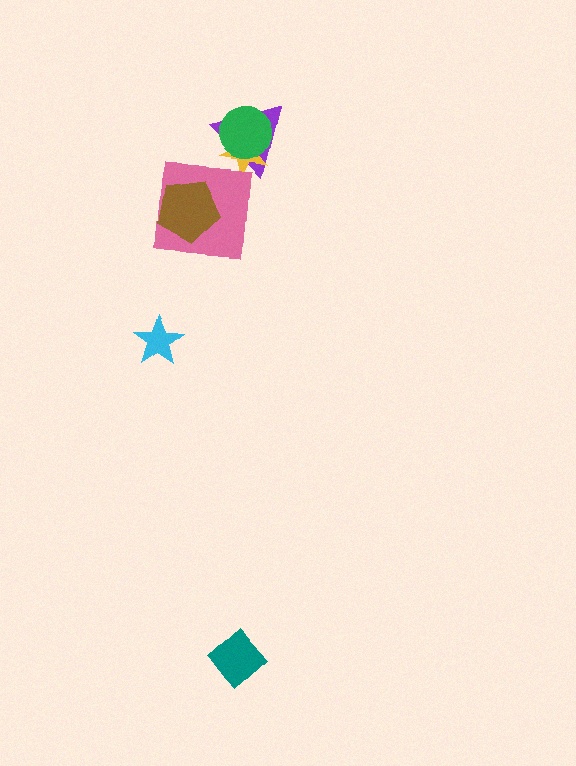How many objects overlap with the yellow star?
2 objects overlap with the yellow star.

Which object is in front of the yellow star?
The green circle is in front of the yellow star.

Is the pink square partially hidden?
Yes, it is partially covered by another shape.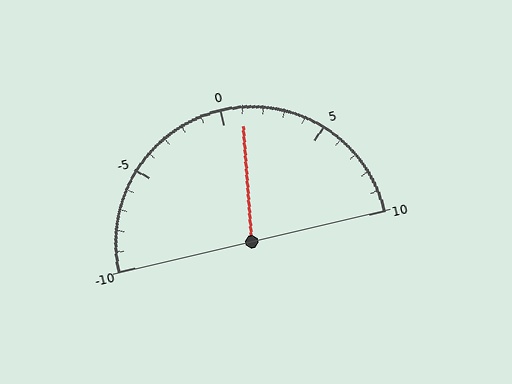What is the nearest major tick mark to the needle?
The nearest major tick mark is 0.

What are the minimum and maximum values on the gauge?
The gauge ranges from -10 to 10.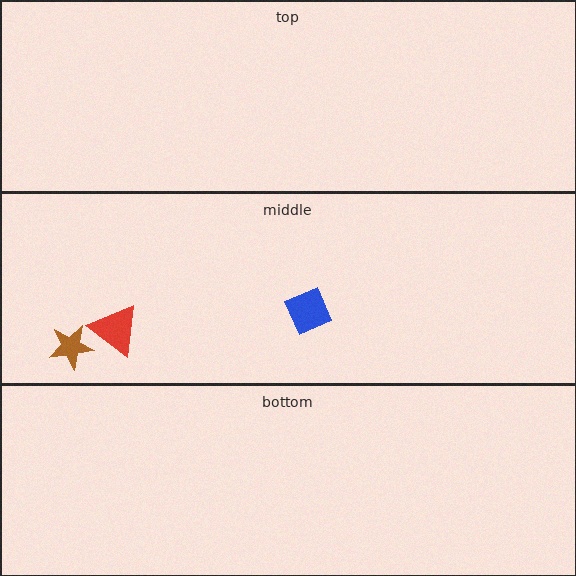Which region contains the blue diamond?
The middle region.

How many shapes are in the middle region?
3.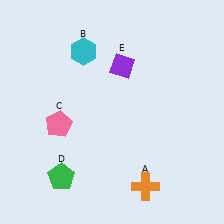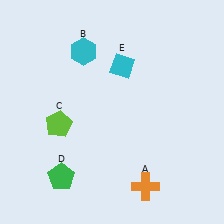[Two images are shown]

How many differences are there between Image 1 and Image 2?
There are 2 differences between the two images.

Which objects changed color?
C changed from pink to lime. E changed from purple to cyan.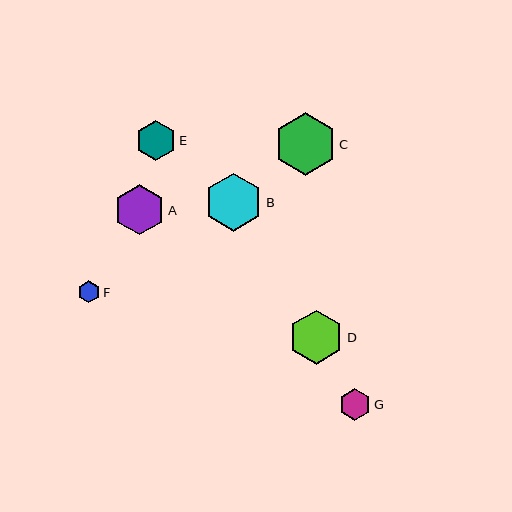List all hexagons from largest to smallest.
From largest to smallest: C, B, D, A, E, G, F.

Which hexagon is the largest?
Hexagon C is the largest with a size of approximately 62 pixels.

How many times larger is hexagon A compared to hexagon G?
Hexagon A is approximately 1.6 times the size of hexagon G.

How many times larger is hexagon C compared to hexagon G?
Hexagon C is approximately 2.0 times the size of hexagon G.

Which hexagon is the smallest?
Hexagon F is the smallest with a size of approximately 22 pixels.